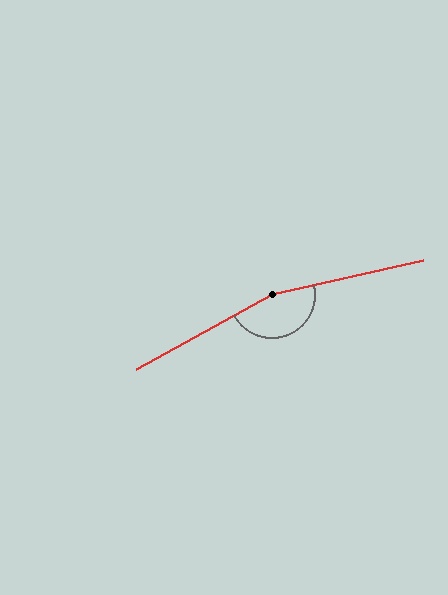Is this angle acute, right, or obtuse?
It is obtuse.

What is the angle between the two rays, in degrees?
Approximately 164 degrees.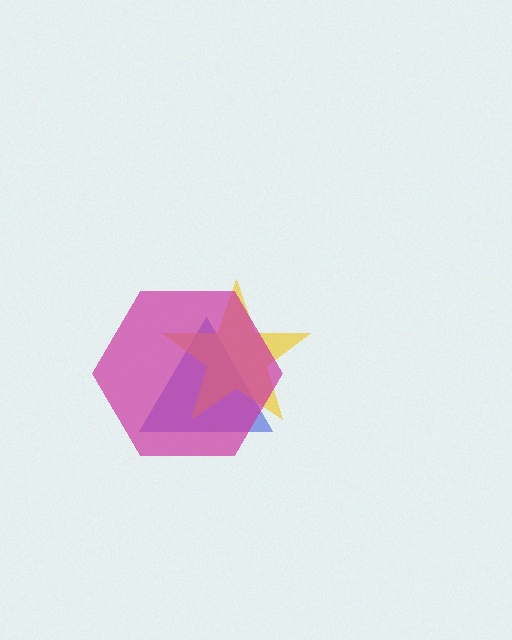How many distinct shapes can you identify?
There are 3 distinct shapes: a blue triangle, a yellow star, a magenta hexagon.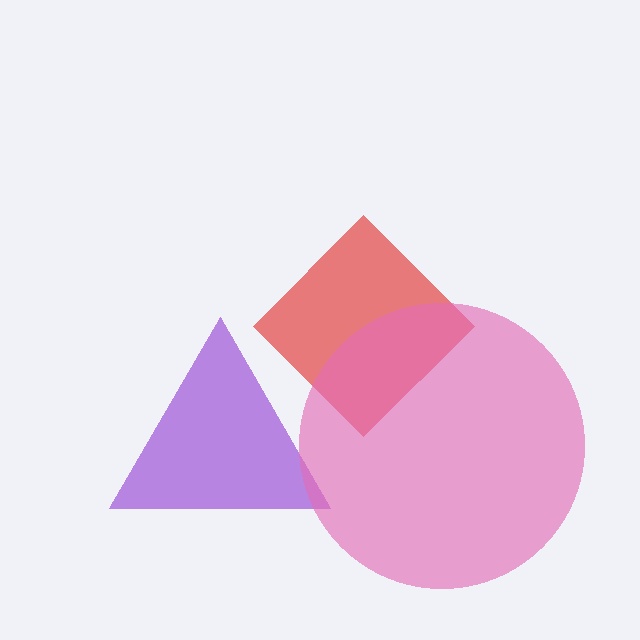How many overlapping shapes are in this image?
There are 3 overlapping shapes in the image.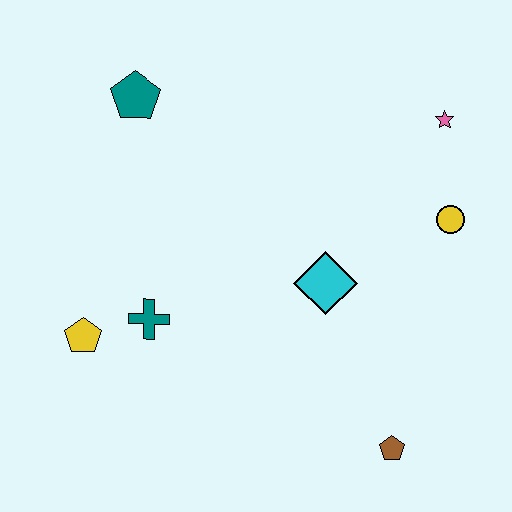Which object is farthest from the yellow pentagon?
The pink star is farthest from the yellow pentagon.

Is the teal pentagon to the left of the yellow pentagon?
No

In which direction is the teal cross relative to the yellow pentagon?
The teal cross is to the right of the yellow pentagon.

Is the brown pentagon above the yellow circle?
No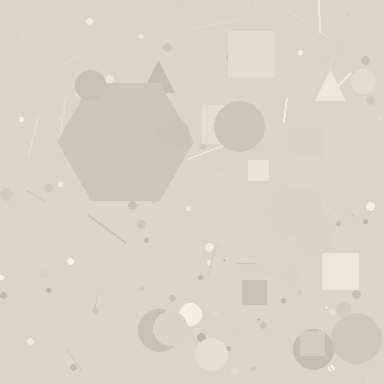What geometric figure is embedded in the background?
A hexagon is embedded in the background.